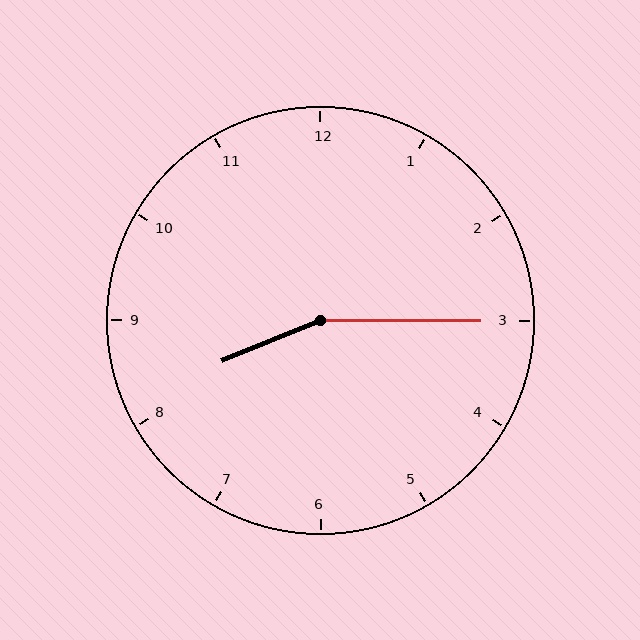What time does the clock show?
8:15.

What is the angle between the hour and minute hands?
Approximately 158 degrees.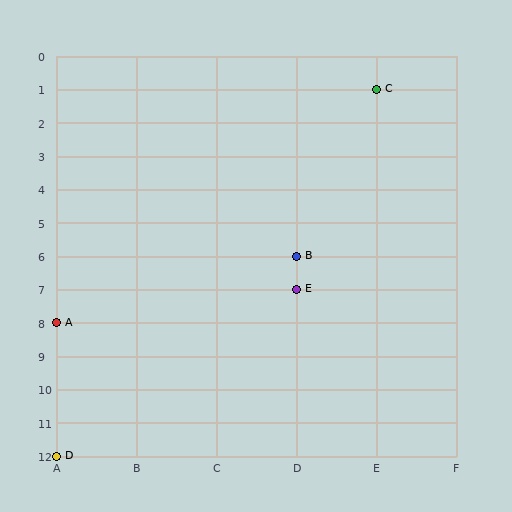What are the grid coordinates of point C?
Point C is at grid coordinates (E, 1).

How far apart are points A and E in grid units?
Points A and E are 3 columns and 1 row apart (about 3.2 grid units diagonally).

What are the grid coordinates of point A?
Point A is at grid coordinates (A, 8).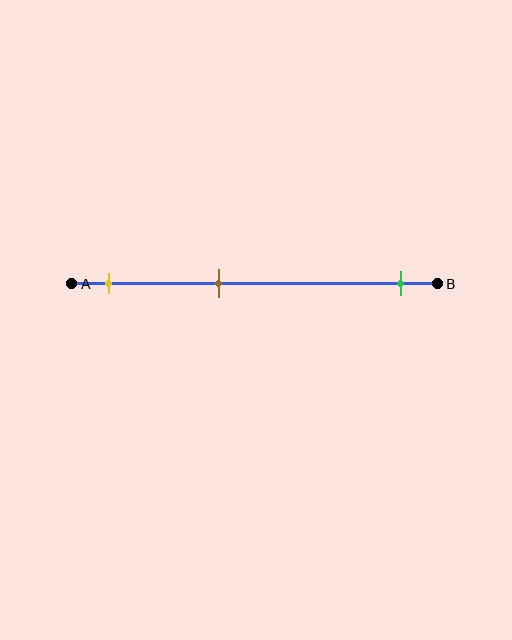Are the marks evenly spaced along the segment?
No, the marks are not evenly spaced.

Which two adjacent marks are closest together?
The yellow and brown marks are the closest adjacent pair.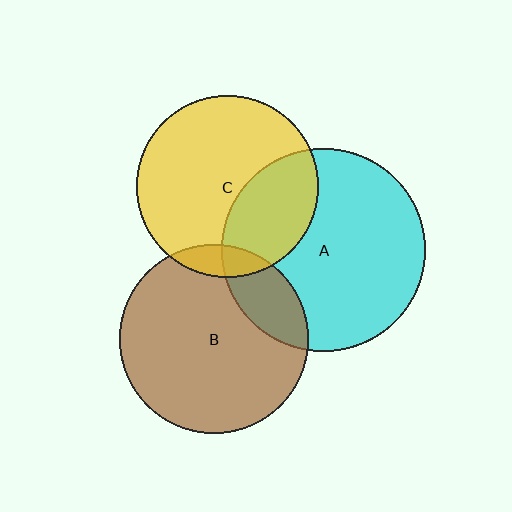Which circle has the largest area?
Circle A (cyan).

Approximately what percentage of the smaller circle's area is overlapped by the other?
Approximately 30%.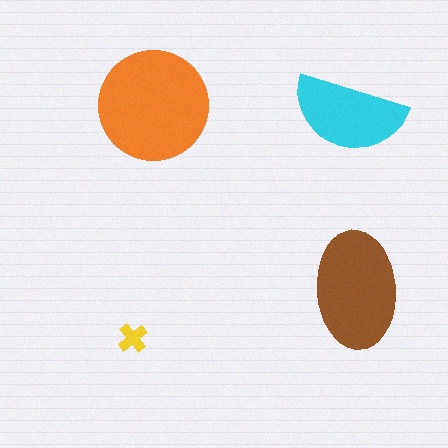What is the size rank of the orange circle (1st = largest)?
1st.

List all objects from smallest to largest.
The yellow cross, the cyan semicircle, the brown ellipse, the orange circle.